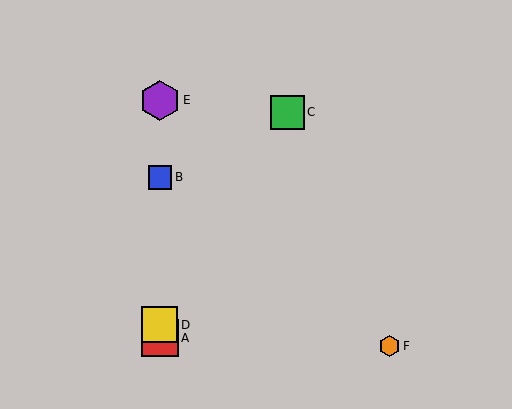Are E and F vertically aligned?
No, E is at x≈160 and F is at x≈390.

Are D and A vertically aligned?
Yes, both are at x≈160.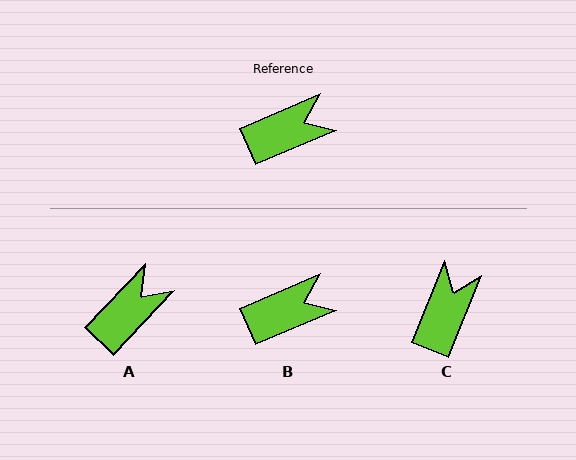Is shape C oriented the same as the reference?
No, it is off by about 45 degrees.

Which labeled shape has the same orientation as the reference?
B.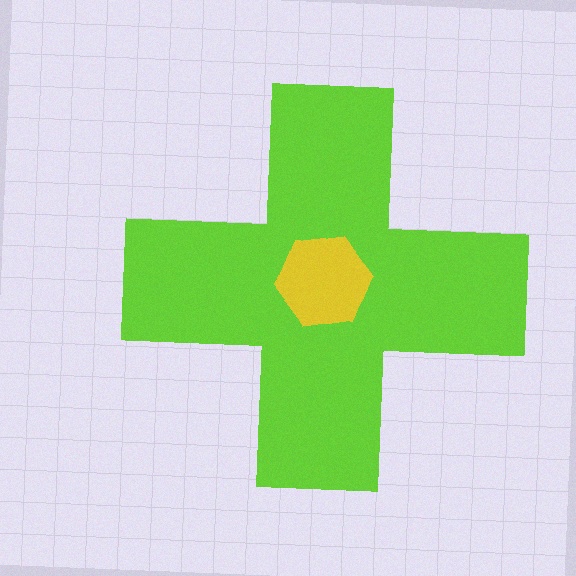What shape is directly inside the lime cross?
The yellow hexagon.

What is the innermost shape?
The yellow hexagon.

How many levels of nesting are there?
2.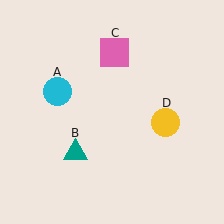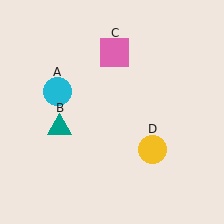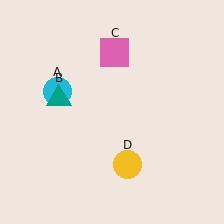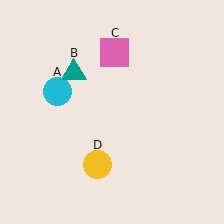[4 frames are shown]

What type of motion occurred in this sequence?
The teal triangle (object B), yellow circle (object D) rotated clockwise around the center of the scene.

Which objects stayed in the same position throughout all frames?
Cyan circle (object A) and pink square (object C) remained stationary.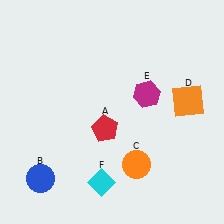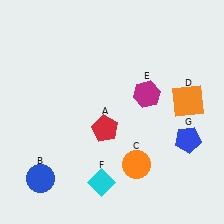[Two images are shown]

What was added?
A blue pentagon (G) was added in Image 2.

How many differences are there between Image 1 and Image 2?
There is 1 difference between the two images.